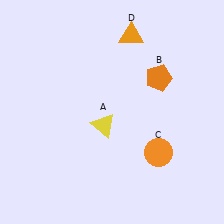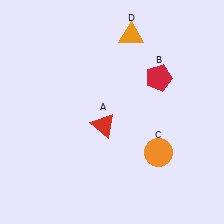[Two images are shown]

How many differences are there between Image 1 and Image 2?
There are 2 differences between the two images.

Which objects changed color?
A changed from yellow to red. B changed from orange to red.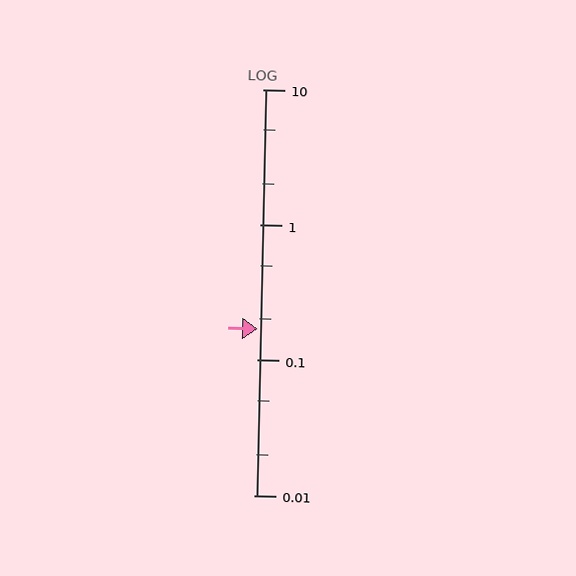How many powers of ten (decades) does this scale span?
The scale spans 3 decades, from 0.01 to 10.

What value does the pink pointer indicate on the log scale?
The pointer indicates approximately 0.17.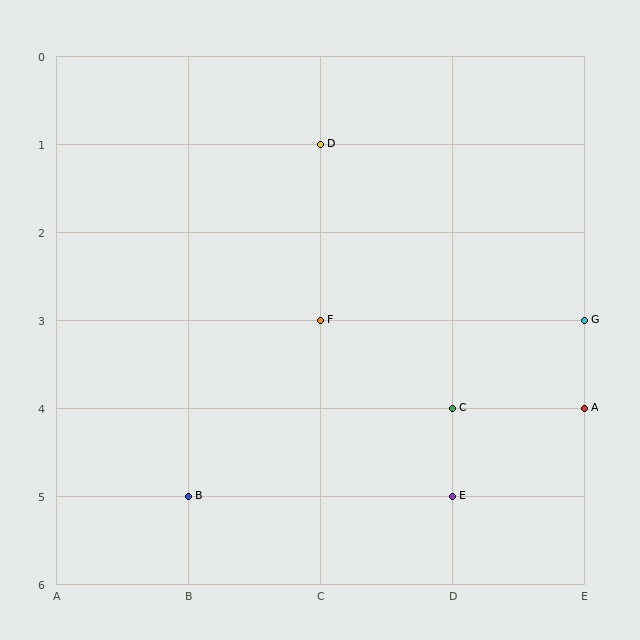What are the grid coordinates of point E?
Point E is at grid coordinates (D, 5).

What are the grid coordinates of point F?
Point F is at grid coordinates (C, 3).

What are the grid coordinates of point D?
Point D is at grid coordinates (C, 1).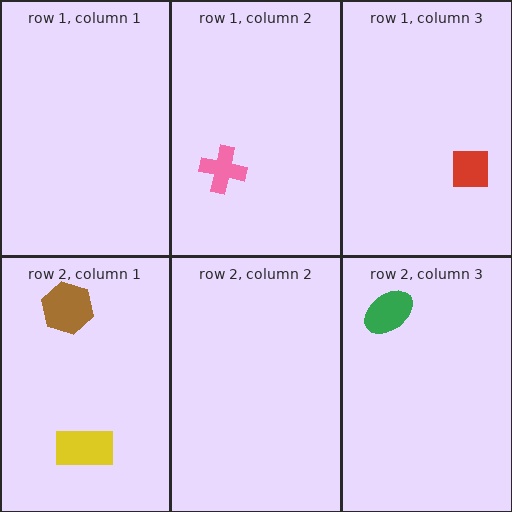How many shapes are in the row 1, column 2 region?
1.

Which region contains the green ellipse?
The row 2, column 3 region.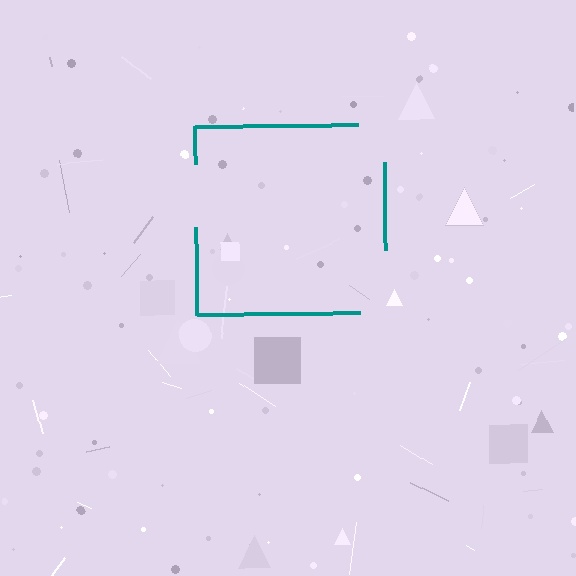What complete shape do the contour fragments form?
The contour fragments form a square.